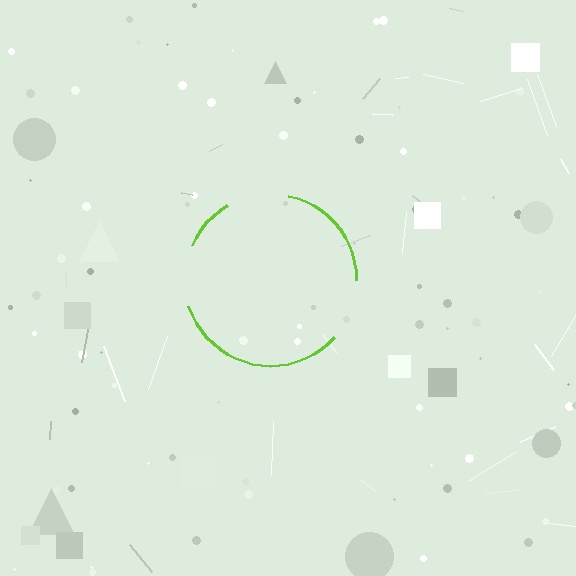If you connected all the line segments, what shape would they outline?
They would outline a circle.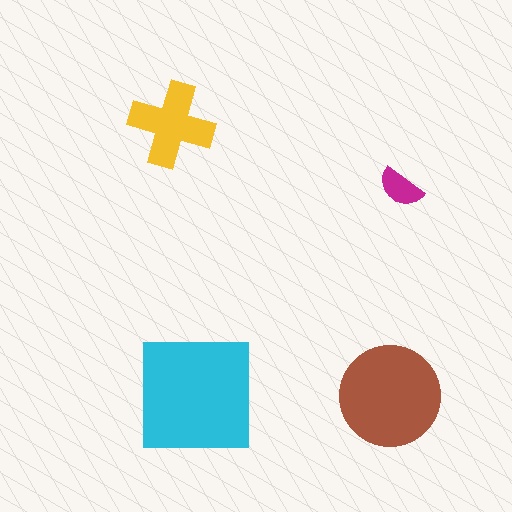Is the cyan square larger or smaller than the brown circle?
Larger.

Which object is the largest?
The cyan square.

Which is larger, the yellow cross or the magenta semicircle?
The yellow cross.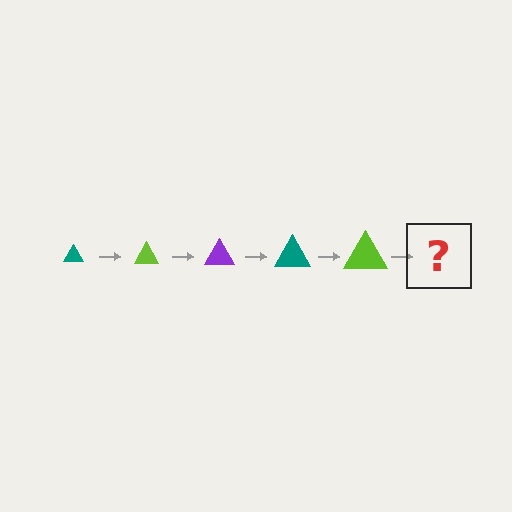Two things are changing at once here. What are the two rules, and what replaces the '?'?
The two rules are that the triangle grows larger each step and the color cycles through teal, lime, and purple. The '?' should be a purple triangle, larger than the previous one.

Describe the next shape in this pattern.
It should be a purple triangle, larger than the previous one.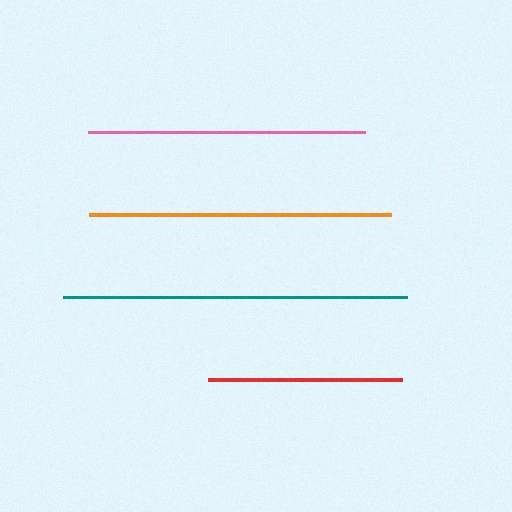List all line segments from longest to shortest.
From longest to shortest: teal, orange, pink, red.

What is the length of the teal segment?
The teal segment is approximately 344 pixels long.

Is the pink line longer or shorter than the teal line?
The teal line is longer than the pink line.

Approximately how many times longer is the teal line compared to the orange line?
The teal line is approximately 1.1 times the length of the orange line.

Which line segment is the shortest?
The red line is the shortest at approximately 195 pixels.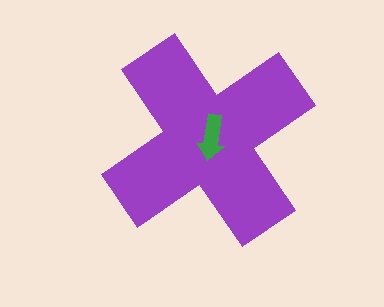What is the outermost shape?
The purple cross.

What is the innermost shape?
The green arrow.